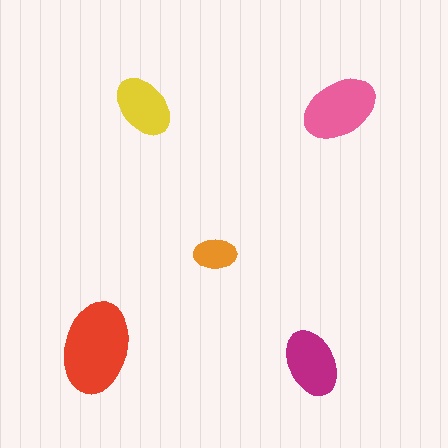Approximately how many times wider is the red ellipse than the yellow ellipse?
About 1.5 times wider.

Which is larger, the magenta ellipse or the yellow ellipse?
The magenta one.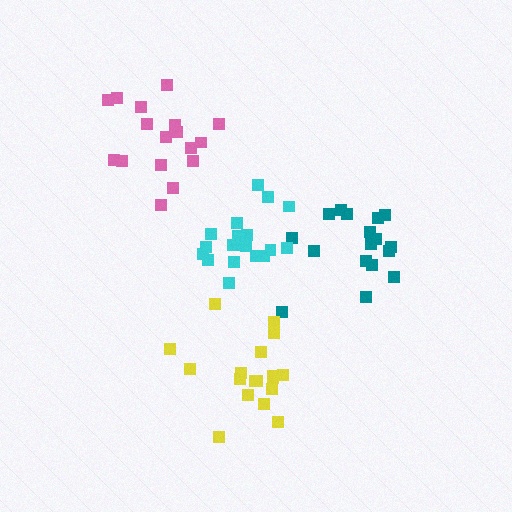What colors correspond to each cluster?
The clusters are colored: teal, cyan, pink, yellow.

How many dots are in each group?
Group 1: 17 dots, Group 2: 19 dots, Group 3: 17 dots, Group 4: 18 dots (71 total).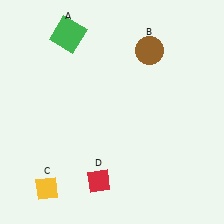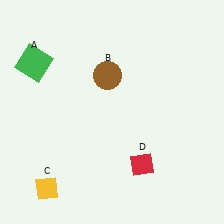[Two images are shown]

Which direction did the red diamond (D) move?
The red diamond (D) moved right.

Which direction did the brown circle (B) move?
The brown circle (B) moved left.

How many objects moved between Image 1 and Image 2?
3 objects moved between the two images.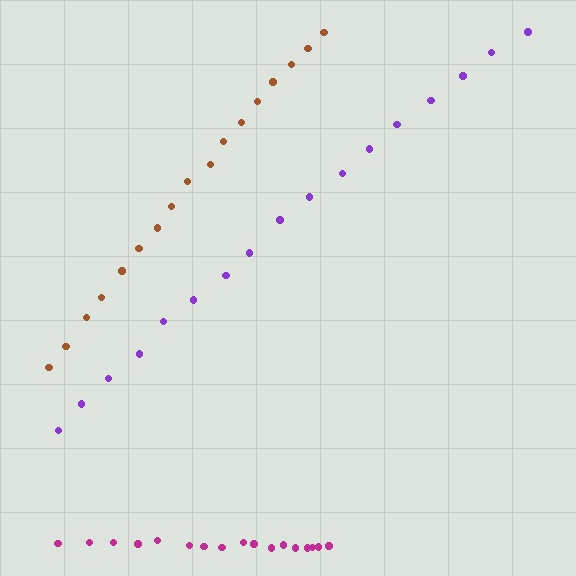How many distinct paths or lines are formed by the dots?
There are 3 distinct paths.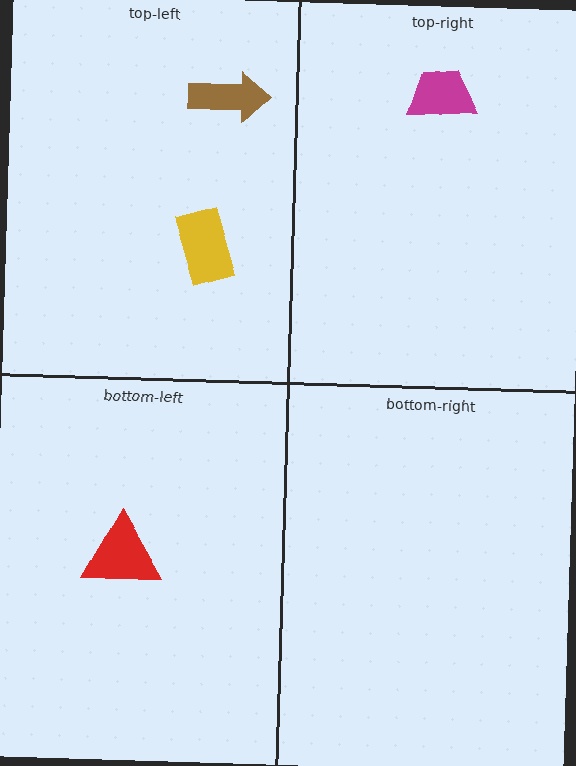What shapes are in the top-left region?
The brown arrow, the yellow rectangle.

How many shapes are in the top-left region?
2.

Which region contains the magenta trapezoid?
The top-right region.